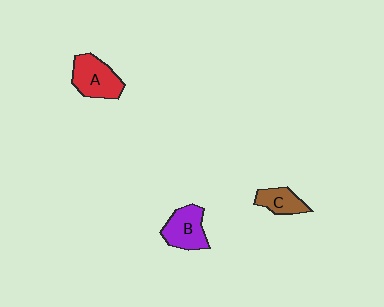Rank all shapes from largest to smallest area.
From largest to smallest: A (red), B (purple), C (brown).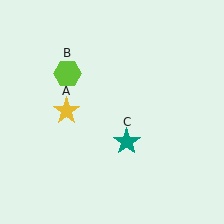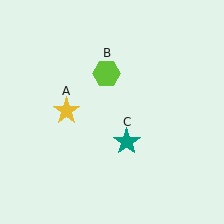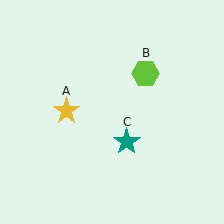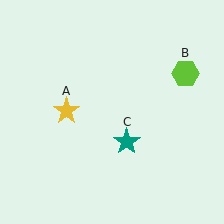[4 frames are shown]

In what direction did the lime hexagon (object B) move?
The lime hexagon (object B) moved right.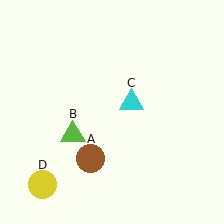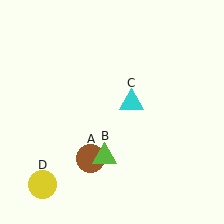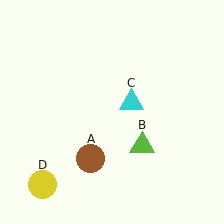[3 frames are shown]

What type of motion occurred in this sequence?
The lime triangle (object B) rotated counterclockwise around the center of the scene.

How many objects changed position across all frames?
1 object changed position: lime triangle (object B).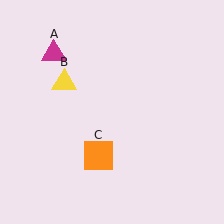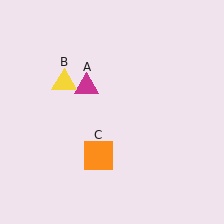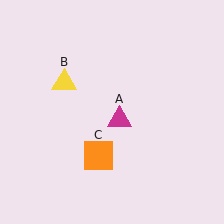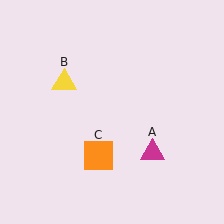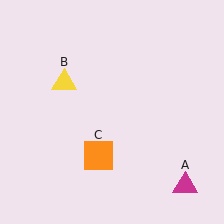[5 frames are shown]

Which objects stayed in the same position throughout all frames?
Yellow triangle (object B) and orange square (object C) remained stationary.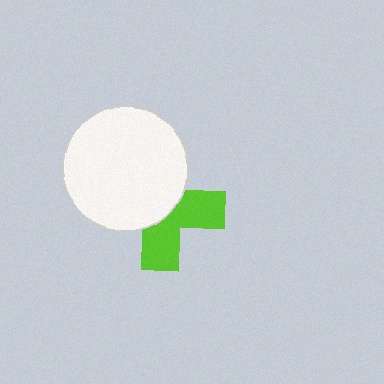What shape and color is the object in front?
The object in front is a white circle.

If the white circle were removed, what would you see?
You would see the complete lime cross.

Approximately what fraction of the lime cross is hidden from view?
Roughly 55% of the lime cross is hidden behind the white circle.